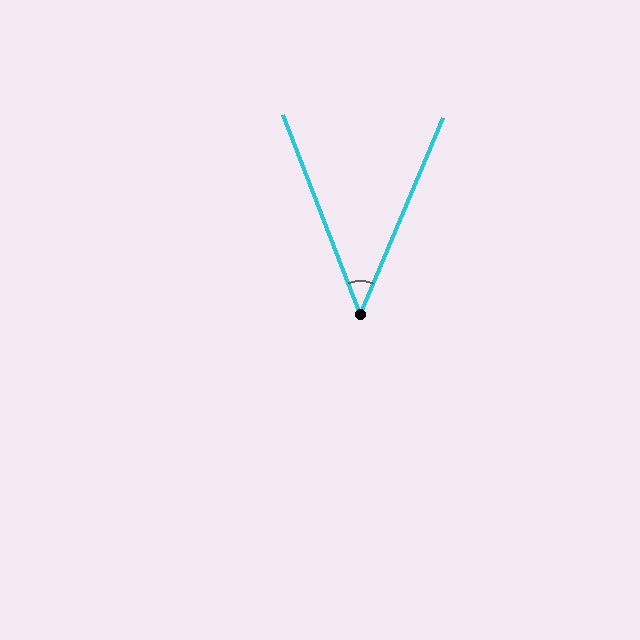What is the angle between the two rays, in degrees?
Approximately 44 degrees.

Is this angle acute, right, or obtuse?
It is acute.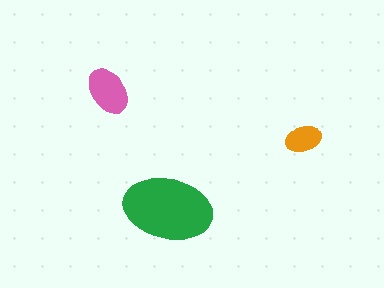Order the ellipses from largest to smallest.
the green one, the pink one, the orange one.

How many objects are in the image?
There are 3 objects in the image.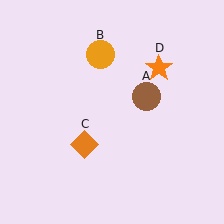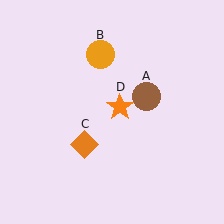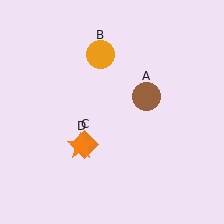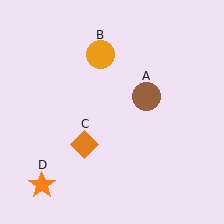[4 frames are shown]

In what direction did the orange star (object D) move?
The orange star (object D) moved down and to the left.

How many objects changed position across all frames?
1 object changed position: orange star (object D).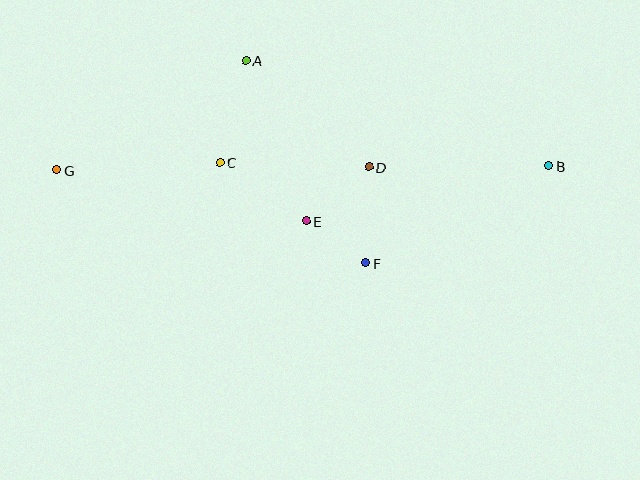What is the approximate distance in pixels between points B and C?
The distance between B and C is approximately 329 pixels.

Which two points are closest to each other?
Points E and F are closest to each other.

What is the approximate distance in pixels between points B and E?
The distance between B and E is approximately 249 pixels.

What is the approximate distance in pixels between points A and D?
The distance between A and D is approximately 163 pixels.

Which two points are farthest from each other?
Points B and G are farthest from each other.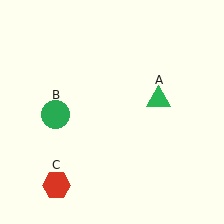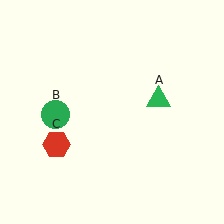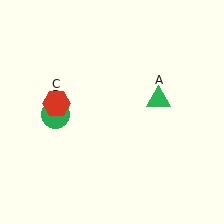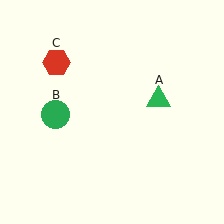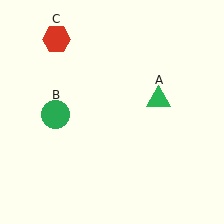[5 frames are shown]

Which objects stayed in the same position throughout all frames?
Green triangle (object A) and green circle (object B) remained stationary.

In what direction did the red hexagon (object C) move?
The red hexagon (object C) moved up.